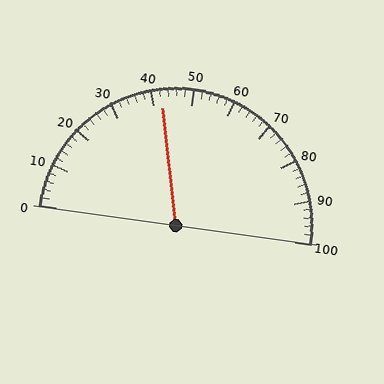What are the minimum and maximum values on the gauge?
The gauge ranges from 0 to 100.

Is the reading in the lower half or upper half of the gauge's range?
The reading is in the lower half of the range (0 to 100).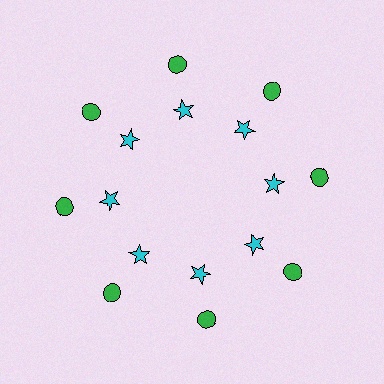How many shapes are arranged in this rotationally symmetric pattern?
There are 16 shapes, arranged in 8 groups of 2.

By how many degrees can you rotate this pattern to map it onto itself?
The pattern maps onto itself every 45 degrees of rotation.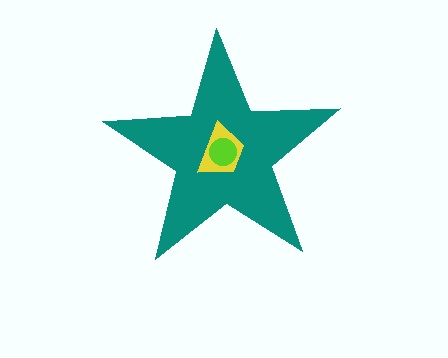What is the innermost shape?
The lime circle.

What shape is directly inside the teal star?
The yellow trapezoid.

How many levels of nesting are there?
3.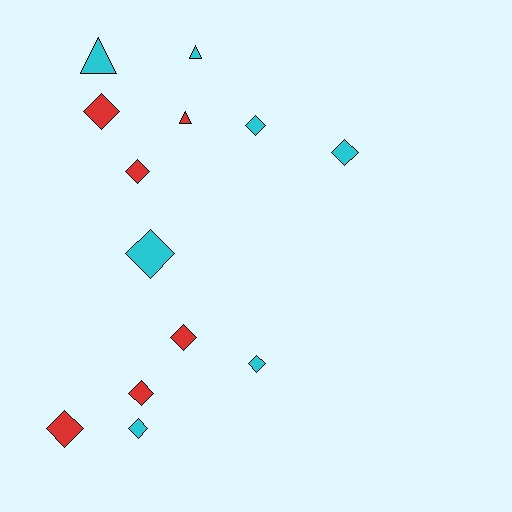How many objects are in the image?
There are 13 objects.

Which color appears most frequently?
Cyan, with 7 objects.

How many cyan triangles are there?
There are 2 cyan triangles.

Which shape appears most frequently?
Diamond, with 10 objects.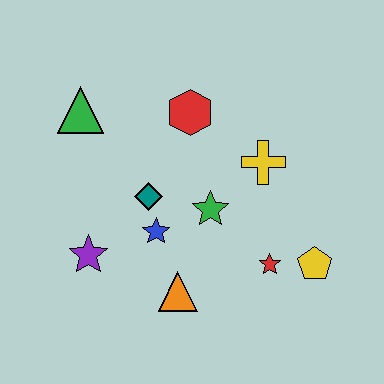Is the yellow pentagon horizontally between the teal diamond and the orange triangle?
No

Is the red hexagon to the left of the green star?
Yes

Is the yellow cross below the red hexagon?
Yes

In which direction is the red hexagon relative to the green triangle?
The red hexagon is to the right of the green triangle.